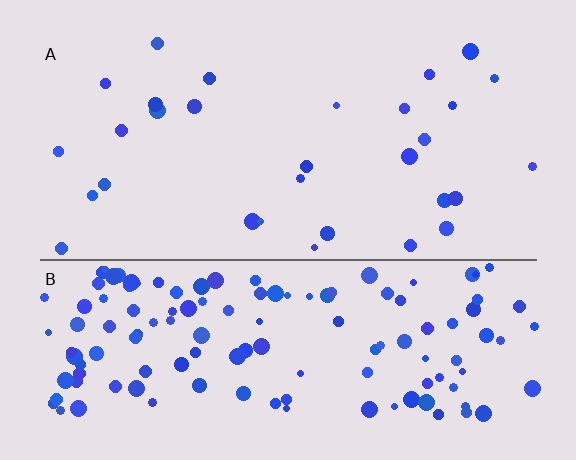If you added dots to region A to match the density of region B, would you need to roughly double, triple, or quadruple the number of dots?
Approximately quadruple.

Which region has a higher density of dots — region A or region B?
B (the bottom).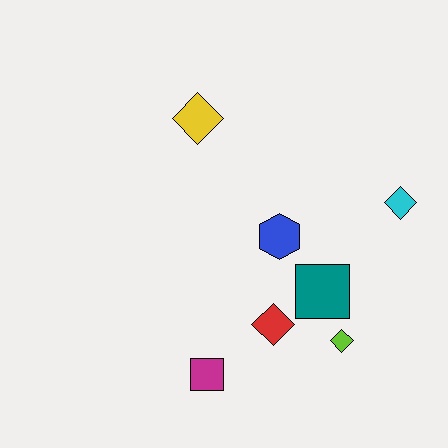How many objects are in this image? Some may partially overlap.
There are 7 objects.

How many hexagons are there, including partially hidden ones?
There is 1 hexagon.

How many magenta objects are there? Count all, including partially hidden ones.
There is 1 magenta object.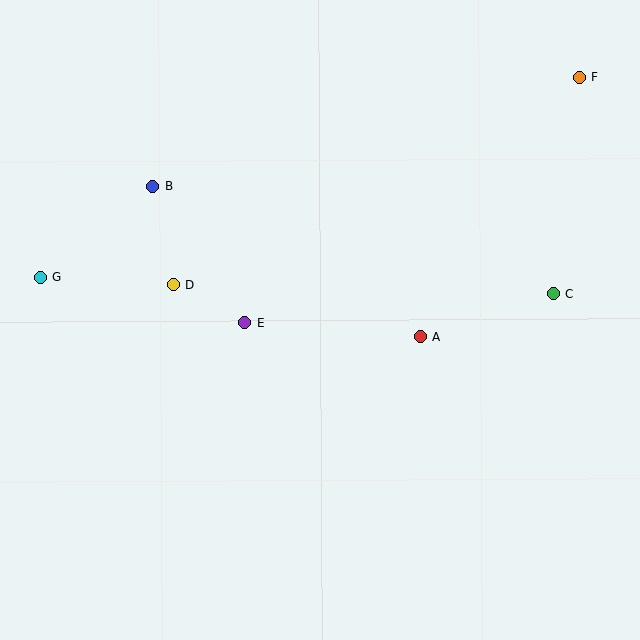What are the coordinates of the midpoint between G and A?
The midpoint between G and A is at (230, 307).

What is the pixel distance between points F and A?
The distance between F and A is 304 pixels.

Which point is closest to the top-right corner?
Point F is closest to the top-right corner.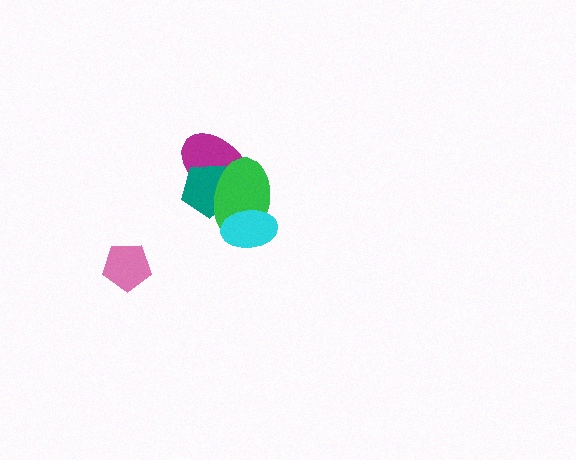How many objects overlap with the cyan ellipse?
1 object overlaps with the cyan ellipse.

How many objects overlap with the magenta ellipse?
2 objects overlap with the magenta ellipse.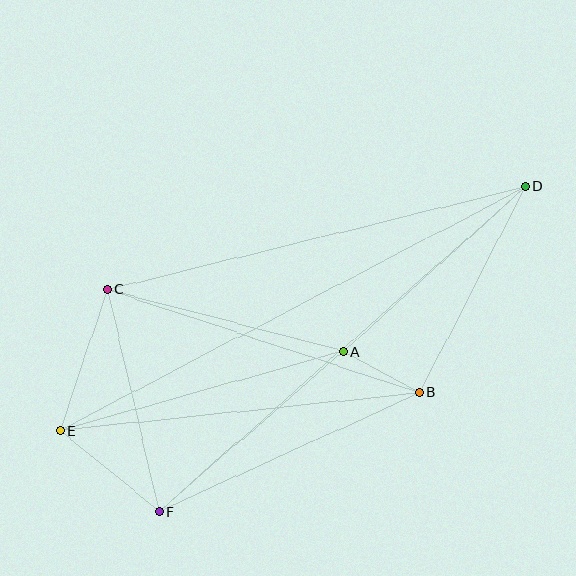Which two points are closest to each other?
Points A and B are closest to each other.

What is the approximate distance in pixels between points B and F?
The distance between B and F is approximately 286 pixels.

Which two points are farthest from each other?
Points D and E are farthest from each other.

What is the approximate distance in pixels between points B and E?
The distance between B and E is approximately 361 pixels.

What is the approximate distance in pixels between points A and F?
The distance between A and F is approximately 244 pixels.